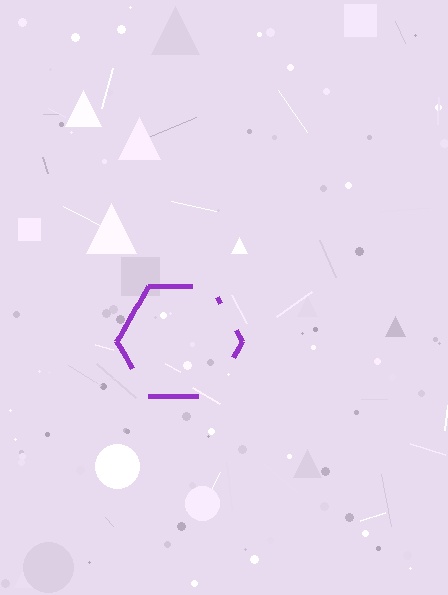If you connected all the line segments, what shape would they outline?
They would outline a hexagon.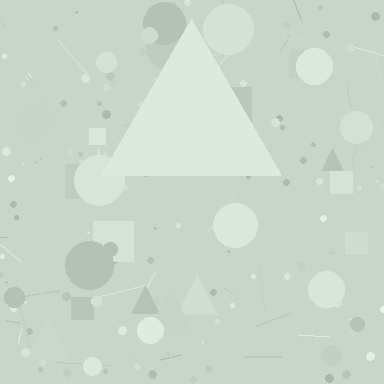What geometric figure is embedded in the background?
A triangle is embedded in the background.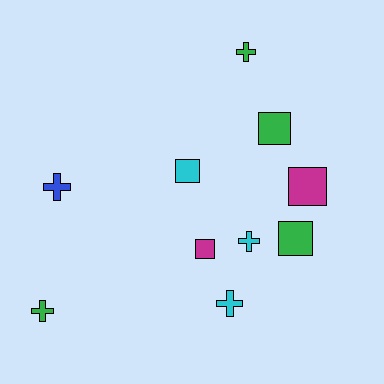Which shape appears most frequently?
Square, with 5 objects.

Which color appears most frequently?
Green, with 4 objects.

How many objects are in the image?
There are 10 objects.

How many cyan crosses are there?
There are 2 cyan crosses.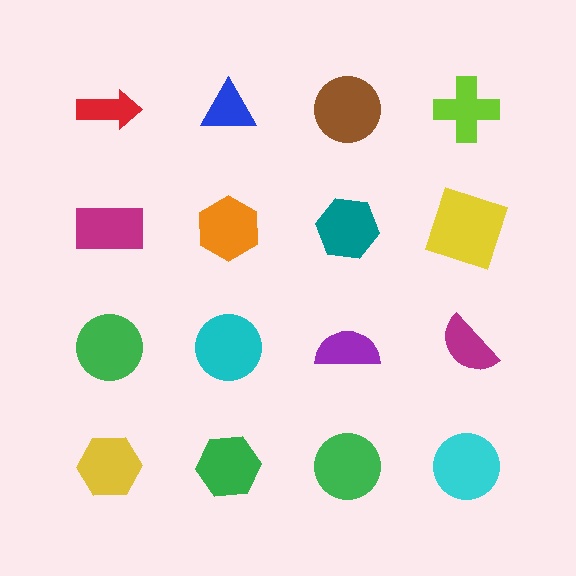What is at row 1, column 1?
A red arrow.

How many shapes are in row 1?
4 shapes.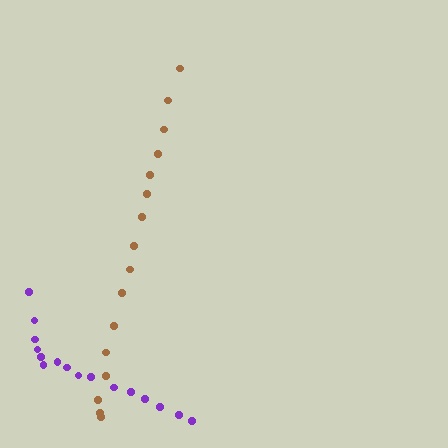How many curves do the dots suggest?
There are 2 distinct paths.